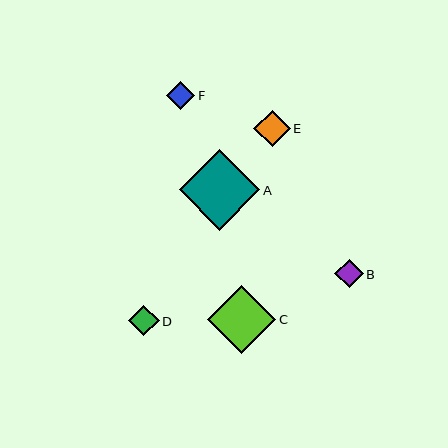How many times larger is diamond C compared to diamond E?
Diamond C is approximately 1.9 times the size of diamond E.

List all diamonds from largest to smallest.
From largest to smallest: A, C, E, D, B, F.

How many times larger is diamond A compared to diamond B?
Diamond A is approximately 2.8 times the size of diamond B.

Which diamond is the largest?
Diamond A is the largest with a size of approximately 81 pixels.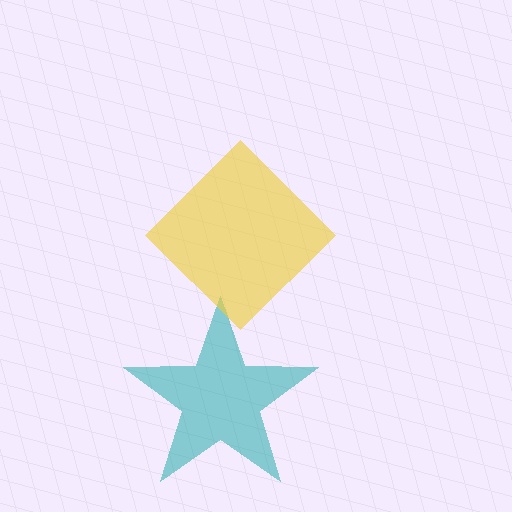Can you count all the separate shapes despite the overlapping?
Yes, there are 2 separate shapes.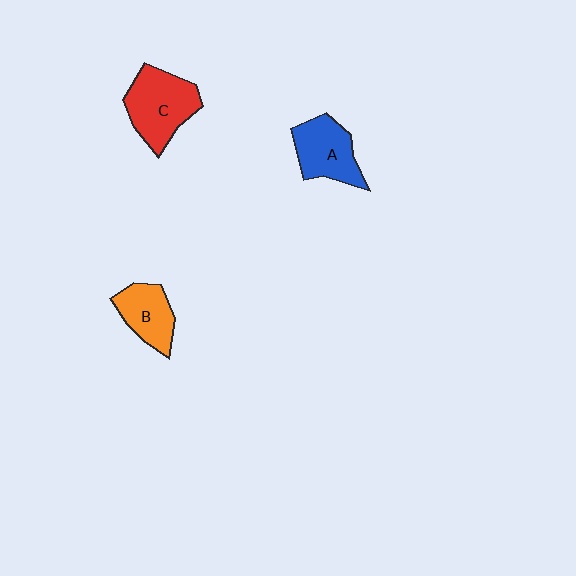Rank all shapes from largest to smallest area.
From largest to smallest: C (red), A (blue), B (orange).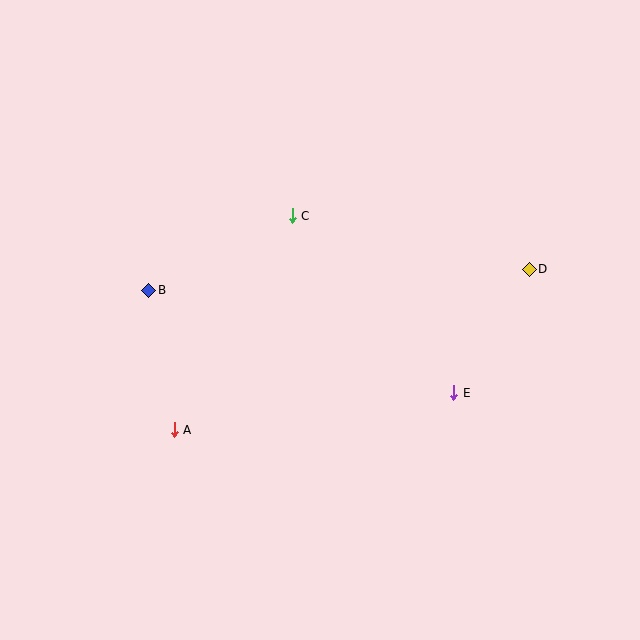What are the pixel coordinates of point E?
Point E is at (453, 393).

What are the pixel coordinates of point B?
Point B is at (149, 290).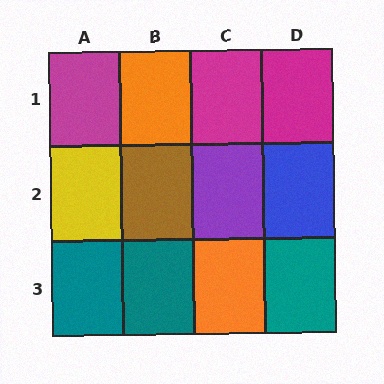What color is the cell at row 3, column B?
Teal.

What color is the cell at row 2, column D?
Blue.